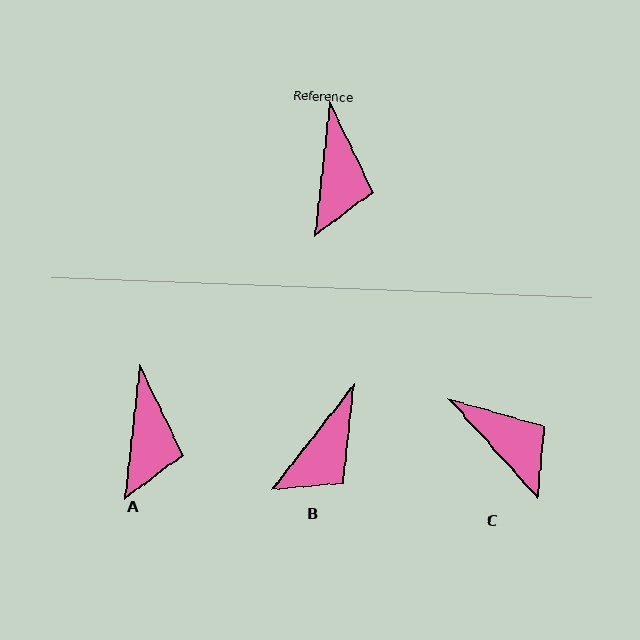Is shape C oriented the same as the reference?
No, it is off by about 48 degrees.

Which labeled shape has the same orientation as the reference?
A.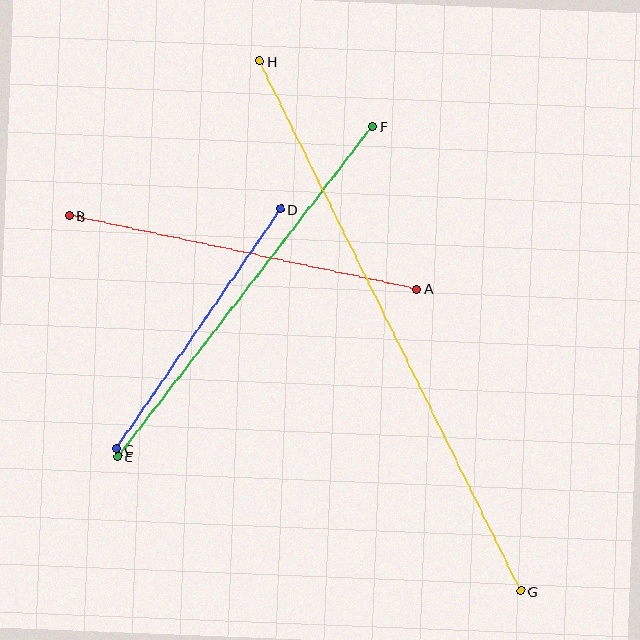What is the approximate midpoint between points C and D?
The midpoint is at approximately (198, 329) pixels.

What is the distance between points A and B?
The distance is approximately 356 pixels.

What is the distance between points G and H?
The distance is approximately 590 pixels.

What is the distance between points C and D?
The distance is approximately 291 pixels.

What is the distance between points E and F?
The distance is approximately 417 pixels.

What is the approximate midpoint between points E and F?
The midpoint is at approximately (245, 291) pixels.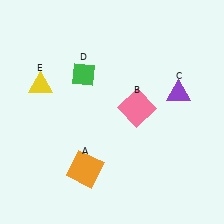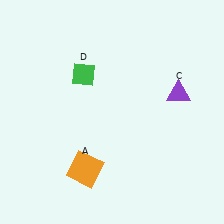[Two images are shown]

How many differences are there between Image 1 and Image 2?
There are 2 differences between the two images.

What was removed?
The yellow triangle (E), the pink square (B) were removed in Image 2.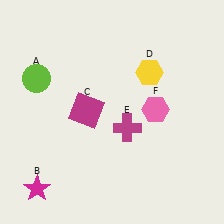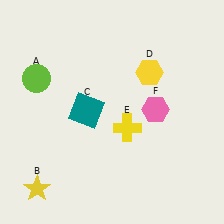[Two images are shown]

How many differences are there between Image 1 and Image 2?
There are 3 differences between the two images.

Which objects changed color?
B changed from magenta to yellow. C changed from magenta to teal. E changed from magenta to yellow.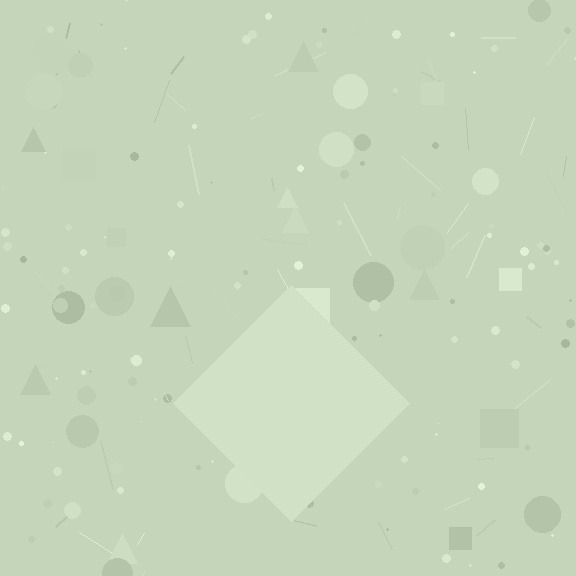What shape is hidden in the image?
A diamond is hidden in the image.